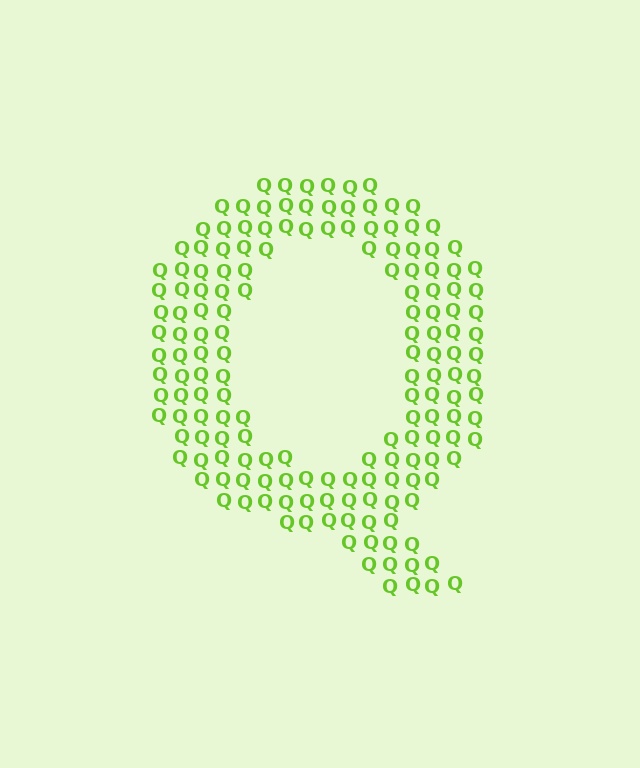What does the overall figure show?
The overall figure shows the letter Q.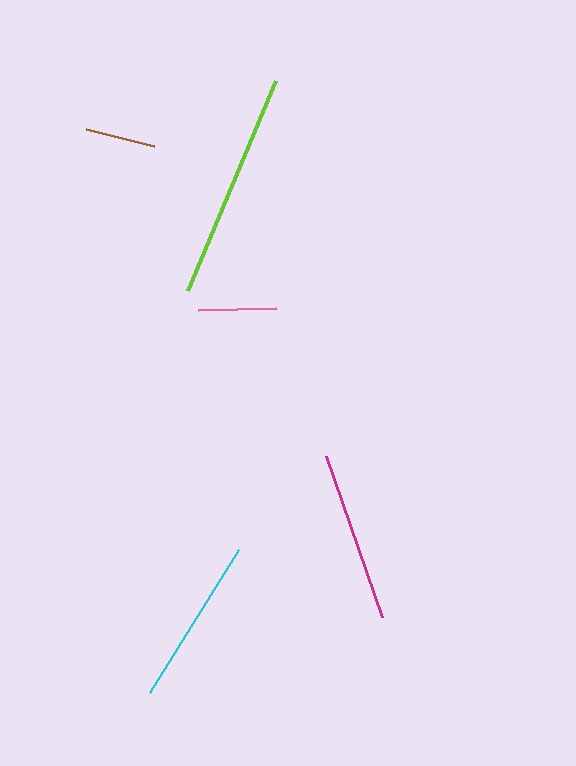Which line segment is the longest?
The lime line is the longest at approximately 228 pixels.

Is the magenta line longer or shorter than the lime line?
The lime line is longer than the magenta line.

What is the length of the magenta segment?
The magenta segment is approximately 170 pixels long.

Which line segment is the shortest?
The brown line is the shortest at approximately 70 pixels.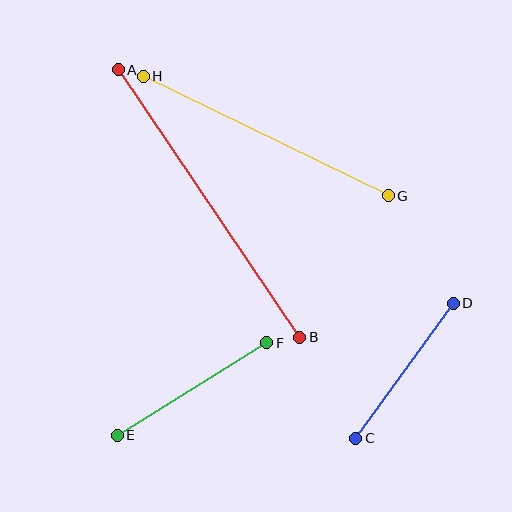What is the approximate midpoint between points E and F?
The midpoint is at approximately (192, 389) pixels.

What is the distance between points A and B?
The distance is approximately 323 pixels.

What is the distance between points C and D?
The distance is approximately 167 pixels.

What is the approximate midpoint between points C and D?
The midpoint is at approximately (405, 371) pixels.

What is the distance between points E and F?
The distance is approximately 176 pixels.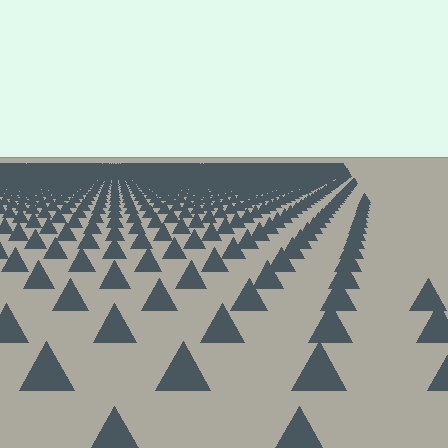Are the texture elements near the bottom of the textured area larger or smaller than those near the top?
Larger. Near the bottom, elements are closer to the viewer and appear at a bigger on-screen size.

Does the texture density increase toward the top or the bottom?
Density increases toward the top.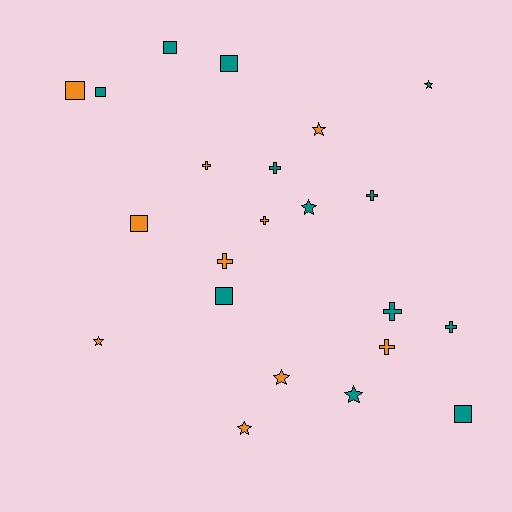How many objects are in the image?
There are 22 objects.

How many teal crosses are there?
There are 4 teal crosses.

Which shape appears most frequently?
Cross, with 8 objects.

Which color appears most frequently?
Teal, with 12 objects.